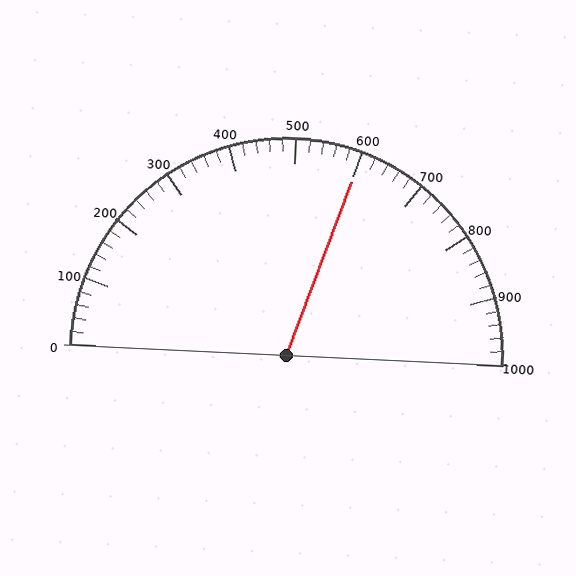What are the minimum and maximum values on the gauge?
The gauge ranges from 0 to 1000.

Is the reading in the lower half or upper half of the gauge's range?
The reading is in the upper half of the range (0 to 1000).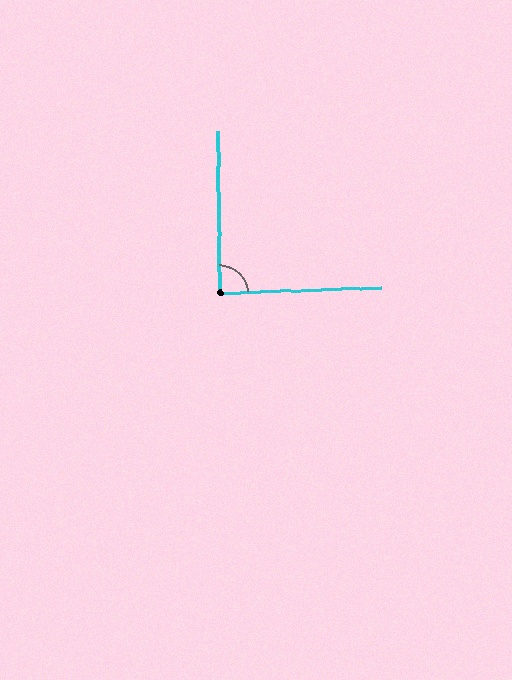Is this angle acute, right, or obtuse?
It is approximately a right angle.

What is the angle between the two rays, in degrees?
Approximately 89 degrees.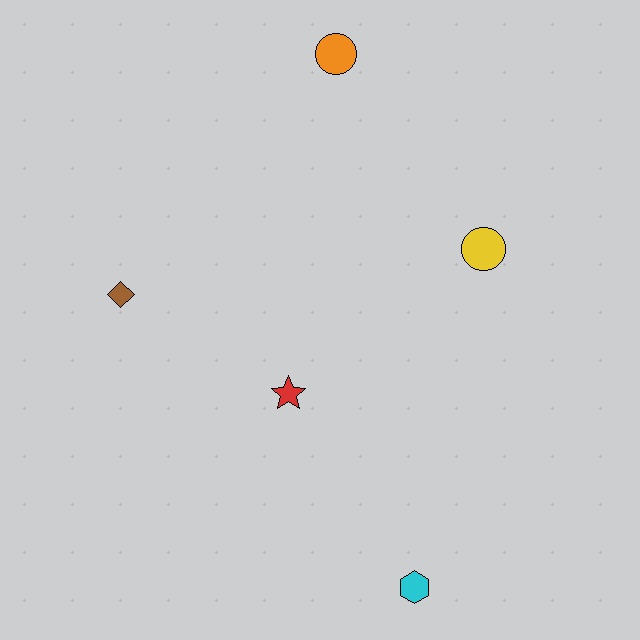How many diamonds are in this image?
There is 1 diamond.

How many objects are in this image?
There are 5 objects.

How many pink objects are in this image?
There are no pink objects.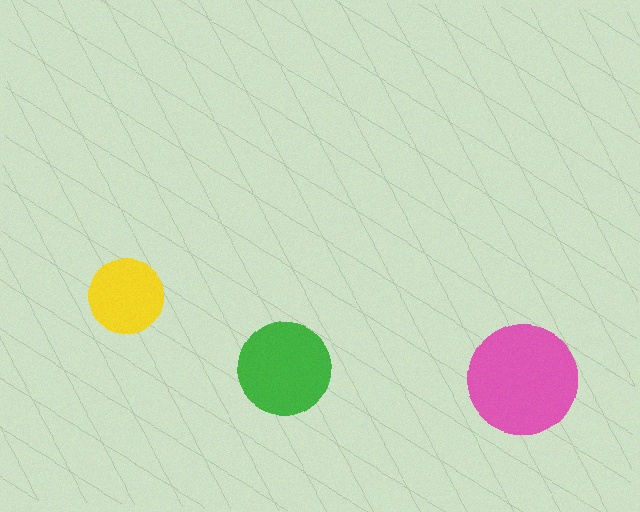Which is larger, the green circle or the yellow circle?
The green one.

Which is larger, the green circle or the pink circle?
The pink one.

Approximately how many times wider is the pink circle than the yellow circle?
About 1.5 times wider.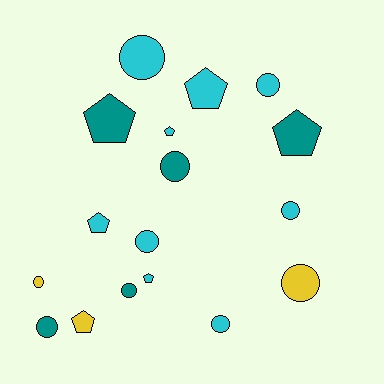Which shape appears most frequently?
Circle, with 10 objects.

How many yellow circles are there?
There are 2 yellow circles.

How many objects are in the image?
There are 17 objects.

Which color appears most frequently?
Cyan, with 9 objects.